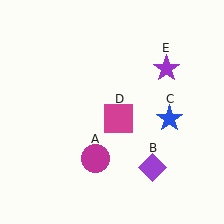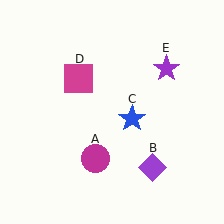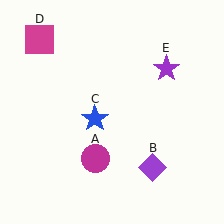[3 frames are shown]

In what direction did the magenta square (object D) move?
The magenta square (object D) moved up and to the left.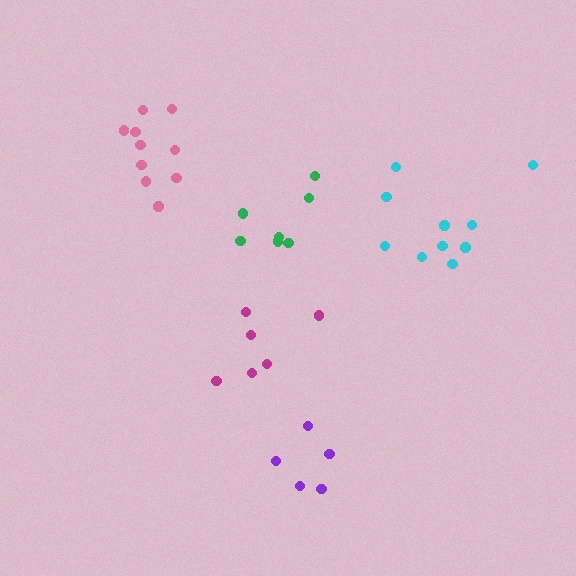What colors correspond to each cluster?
The clusters are colored: magenta, pink, cyan, green, purple.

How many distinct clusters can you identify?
There are 5 distinct clusters.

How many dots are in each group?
Group 1: 6 dots, Group 2: 10 dots, Group 3: 10 dots, Group 4: 7 dots, Group 5: 5 dots (38 total).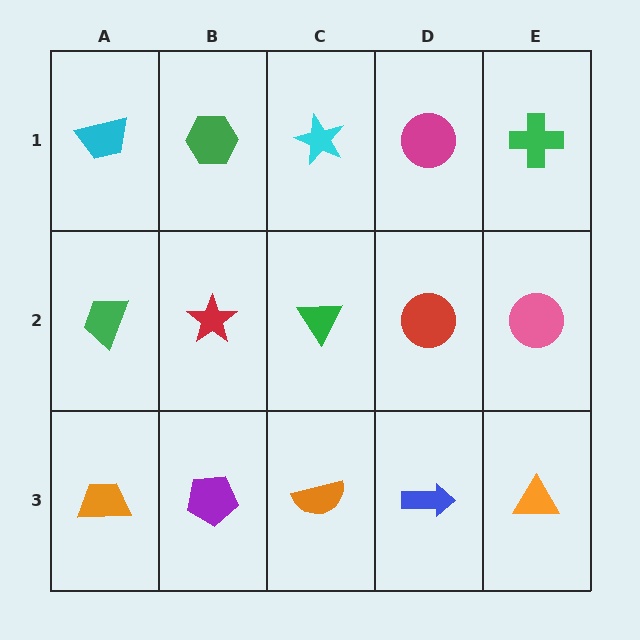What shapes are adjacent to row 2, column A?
A cyan trapezoid (row 1, column A), an orange trapezoid (row 3, column A), a red star (row 2, column B).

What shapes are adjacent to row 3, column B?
A red star (row 2, column B), an orange trapezoid (row 3, column A), an orange semicircle (row 3, column C).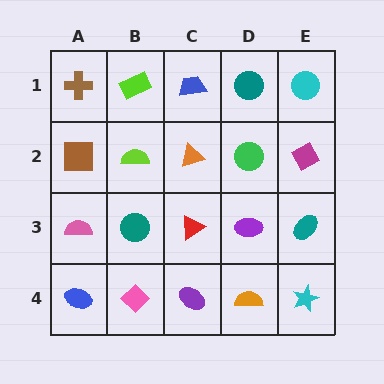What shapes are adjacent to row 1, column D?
A green circle (row 2, column D), a blue trapezoid (row 1, column C), a cyan circle (row 1, column E).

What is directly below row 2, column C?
A red triangle.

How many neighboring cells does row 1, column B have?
3.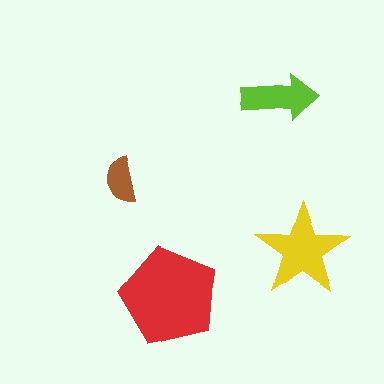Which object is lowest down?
The red pentagon is bottommost.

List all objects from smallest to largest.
The brown semicircle, the lime arrow, the yellow star, the red pentagon.